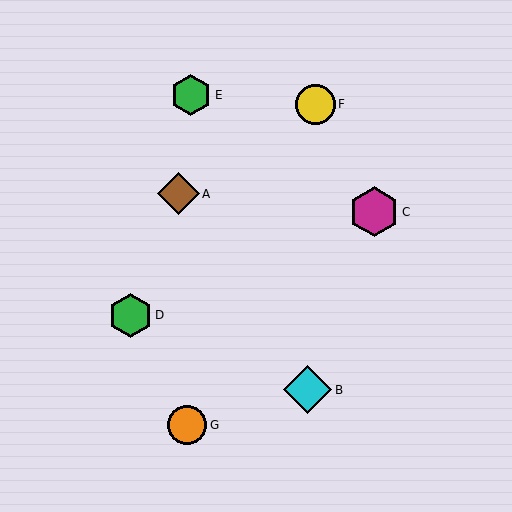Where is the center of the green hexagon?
The center of the green hexagon is at (191, 95).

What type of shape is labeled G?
Shape G is an orange circle.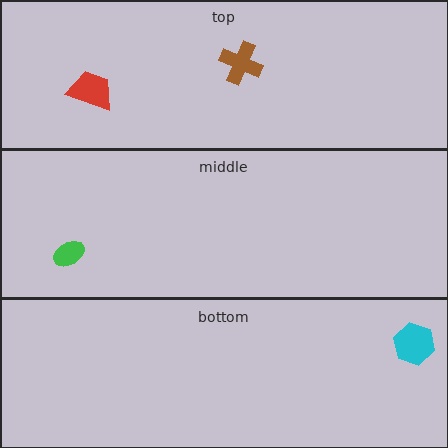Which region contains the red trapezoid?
The top region.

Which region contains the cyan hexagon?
The bottom region.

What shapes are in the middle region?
The green ellipse.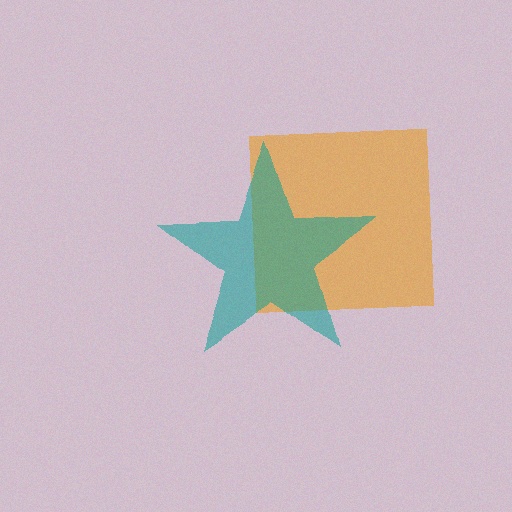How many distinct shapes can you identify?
There are 2 distinct shapes: an orange square, a teal star.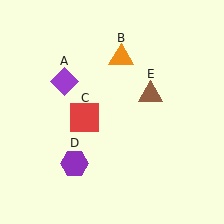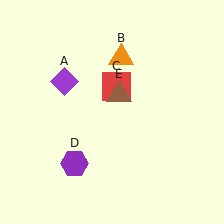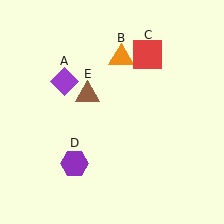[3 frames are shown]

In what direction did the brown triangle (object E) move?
The brown triangle (object E) moved left.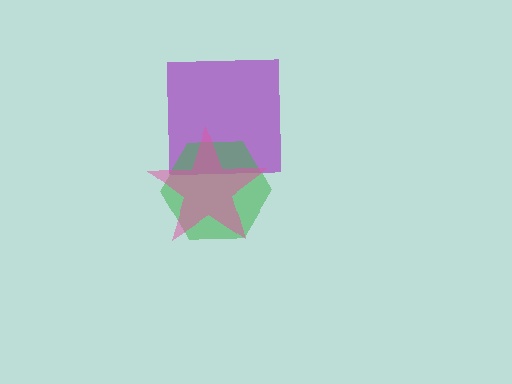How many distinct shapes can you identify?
There are 3 distinct shapes: a purple square, a green hexagon, a pink star.